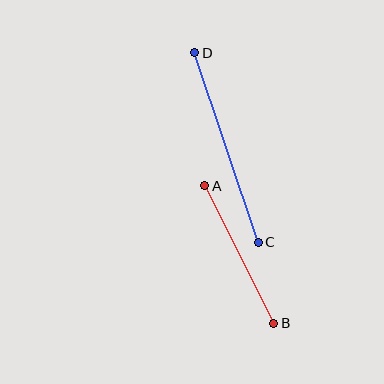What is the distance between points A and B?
The distance is approximately 154 pixels.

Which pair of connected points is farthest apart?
Points C and D are farthest apart.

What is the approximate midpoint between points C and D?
The midpoint is at approximately (227, 147) pixels.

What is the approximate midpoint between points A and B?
The midpoint is at approximately (239, 254) pixels.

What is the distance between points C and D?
The distance is approximately 200 pixels.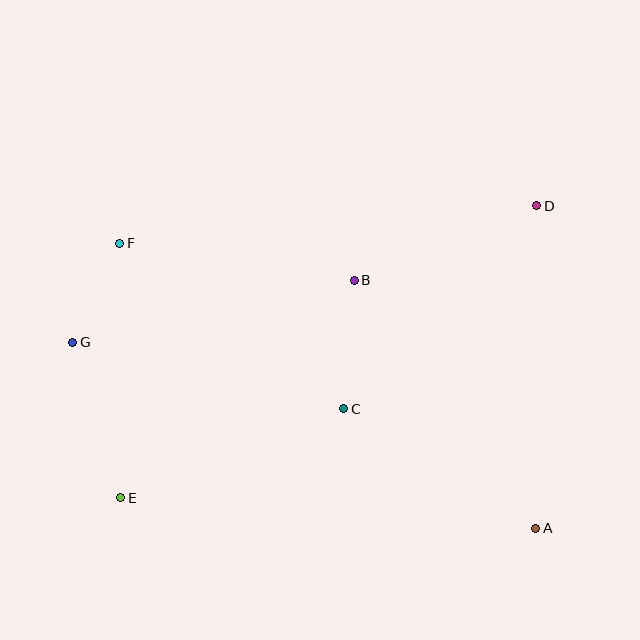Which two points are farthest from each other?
Points D and E are farthest from each other.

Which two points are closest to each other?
Points F and G are closest to each other.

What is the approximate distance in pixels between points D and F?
The distance between D and F is approximately 419 pixels.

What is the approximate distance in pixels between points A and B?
The distance between A and B is approximately 307 pixels.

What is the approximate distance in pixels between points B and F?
The distance between B and F is approximately 237 pixels.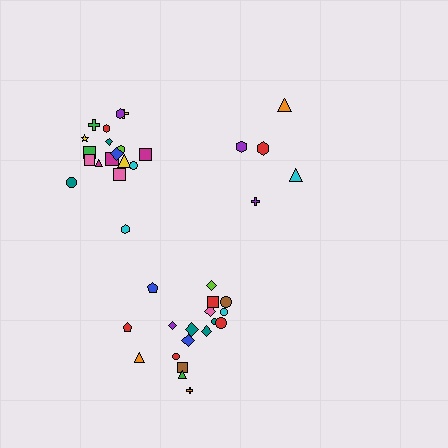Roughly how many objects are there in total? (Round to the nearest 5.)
Roughly 40 objects in total.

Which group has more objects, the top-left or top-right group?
The top-left group.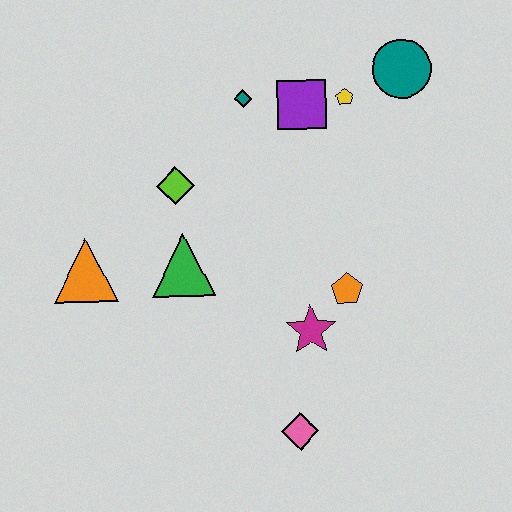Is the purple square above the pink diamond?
Yes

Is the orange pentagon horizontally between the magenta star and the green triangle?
No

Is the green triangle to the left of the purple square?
Yes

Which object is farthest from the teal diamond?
The pink diamond is farthest from the teal diamond.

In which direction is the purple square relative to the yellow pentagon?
The purple square is to the left of the yellow pentagon.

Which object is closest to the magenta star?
The orange pentagon is closest to the magenta star.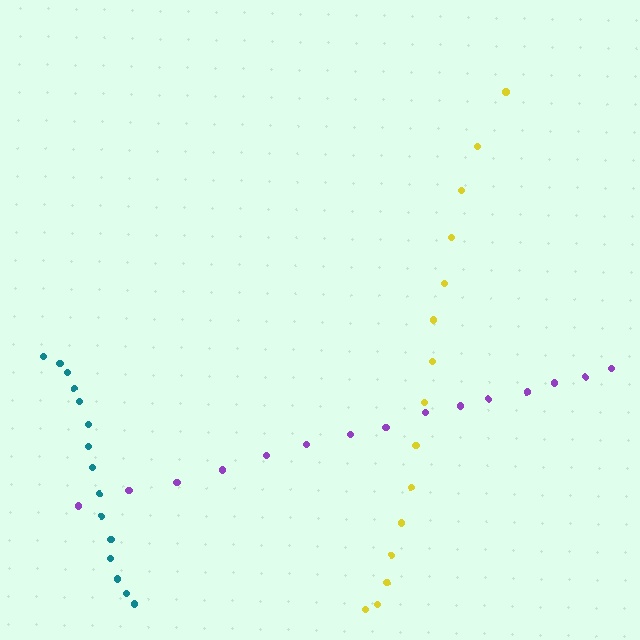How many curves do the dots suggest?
There are 3 distinct paths.